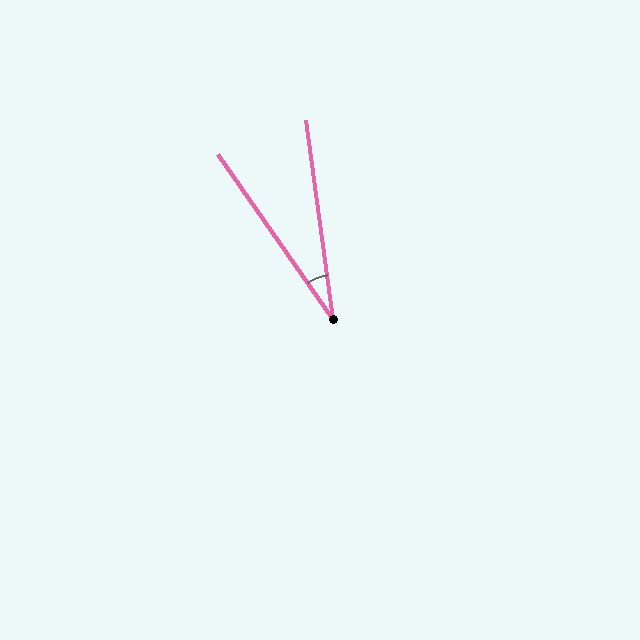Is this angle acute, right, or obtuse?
It is acute.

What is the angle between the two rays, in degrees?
Approximately 27 degrees.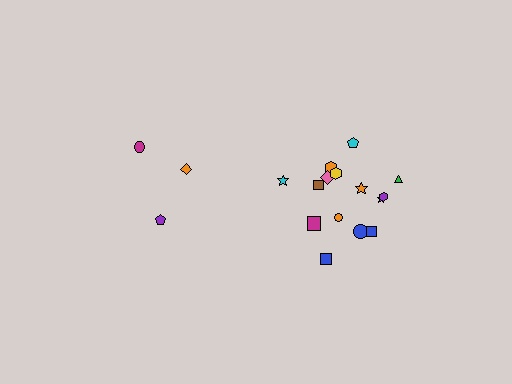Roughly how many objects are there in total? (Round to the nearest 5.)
Roughly 20 objects in total.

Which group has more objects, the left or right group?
The right group.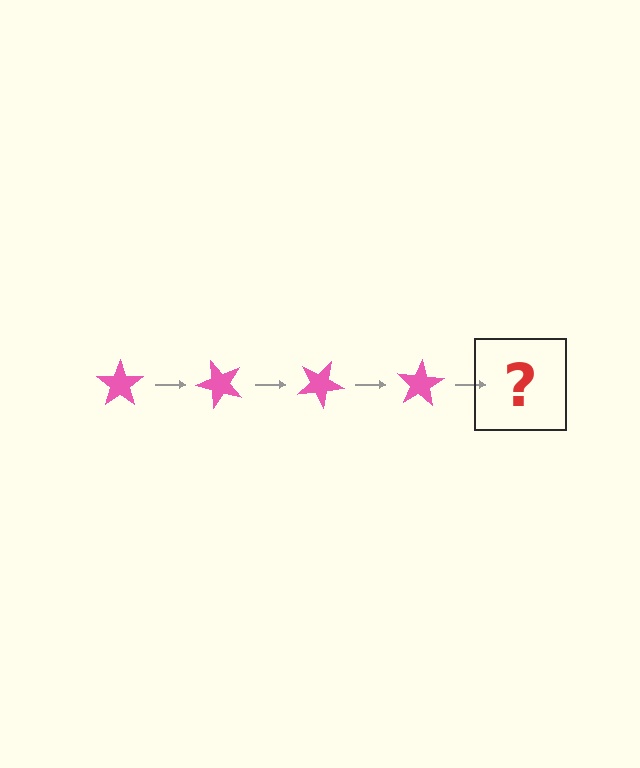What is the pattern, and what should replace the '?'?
The pattern is that the star rotates 50 degrees each step. The '?' should be a pink star rotated 200 degrees.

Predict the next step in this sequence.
The next step is a pink star rotated 200 degrees.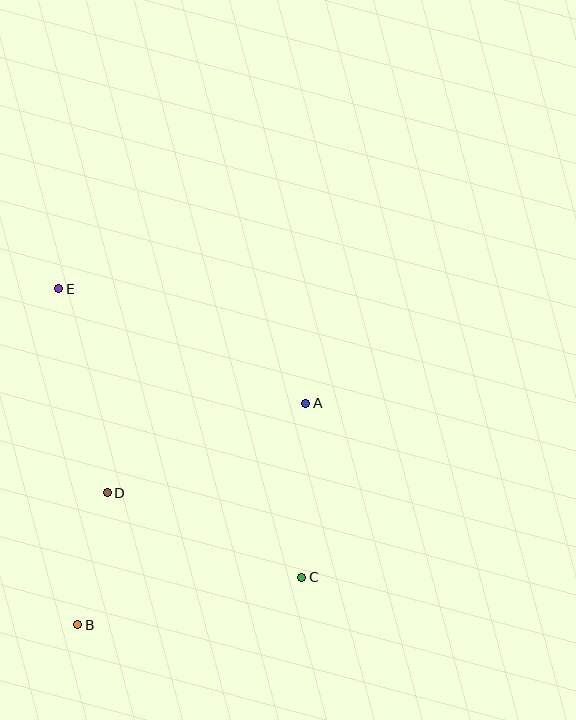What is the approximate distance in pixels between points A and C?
The distance between A and C is approximately 174 pixels.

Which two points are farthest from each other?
Points C and E are farthest from each other.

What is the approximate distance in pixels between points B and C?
The distance between B and C is approximately 229 pixels.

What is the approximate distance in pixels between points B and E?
The distance between B and E is approximately 337 pixels.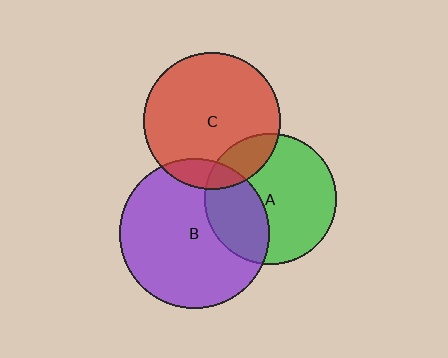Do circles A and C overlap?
Yes.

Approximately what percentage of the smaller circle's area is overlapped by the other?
Approximately 15%.